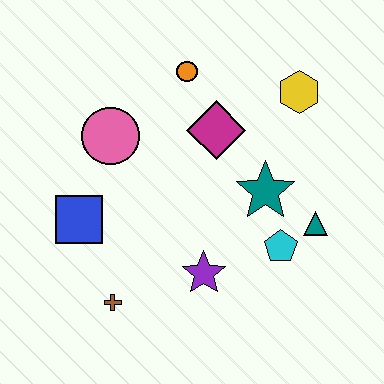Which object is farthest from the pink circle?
The teal triangle is farthest from the pink circle.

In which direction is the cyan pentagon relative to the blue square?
The cyan pentagon is to the right of the blue square.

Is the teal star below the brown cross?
No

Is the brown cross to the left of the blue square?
No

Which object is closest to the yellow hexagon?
The magenta diamond is closest to the yellow hexagon.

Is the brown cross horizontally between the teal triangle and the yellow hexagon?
No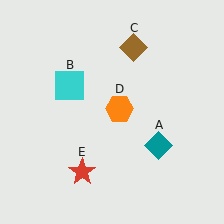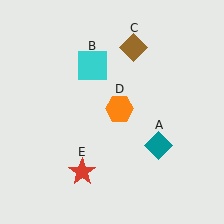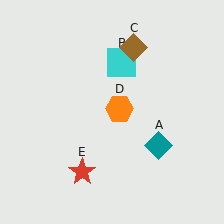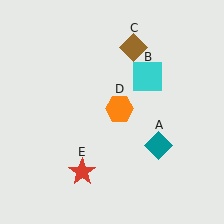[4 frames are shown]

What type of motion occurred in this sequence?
The cyan square (object B) rotated clockwise around the center of the scene.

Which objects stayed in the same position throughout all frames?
Teal diamond (object A) and brown diamond (object C) and orange hexagon (object D) and red star (object E) remained stationary.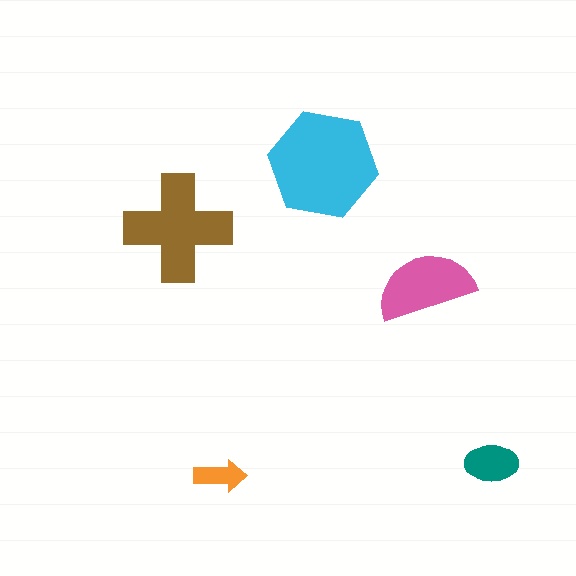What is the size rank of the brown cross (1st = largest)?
2nd.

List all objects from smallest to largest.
The orange arrow, the teal ellipse, the pink semicircle, the brown cross, the cyan hexagon.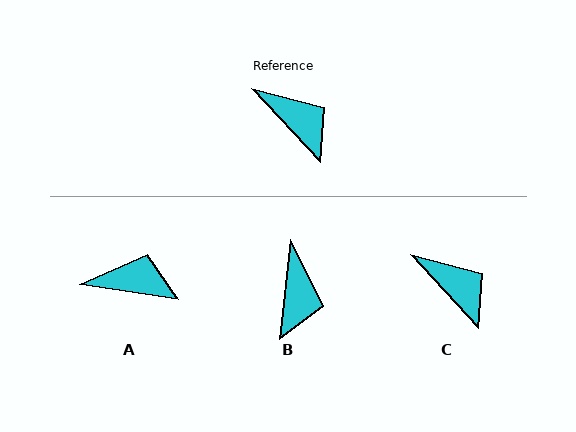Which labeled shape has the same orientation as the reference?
C.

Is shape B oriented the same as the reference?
No, it is off by about 49 degrees.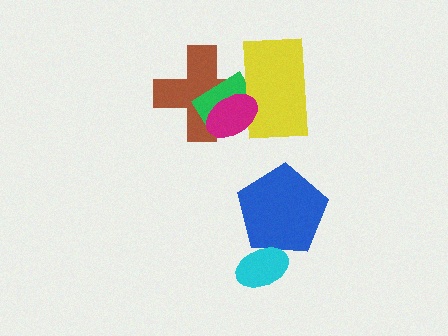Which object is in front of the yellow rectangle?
The magenta ellipse is in front of the yellow rectangle.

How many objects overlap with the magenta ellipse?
3 objects overlap with the magenta ellipse.